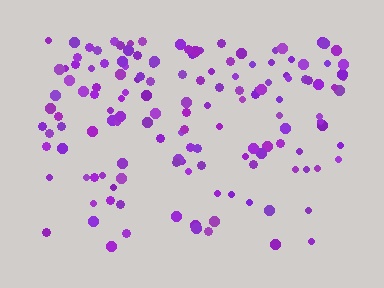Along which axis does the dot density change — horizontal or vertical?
Vertical.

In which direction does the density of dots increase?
From bottom to top, with the top side densest.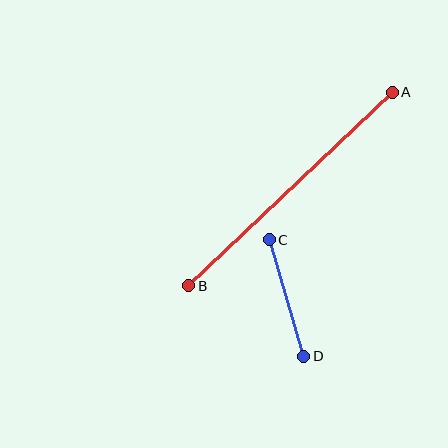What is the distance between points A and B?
The distance is approximately 281 pixels.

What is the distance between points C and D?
The distance is approximately 122 pixels.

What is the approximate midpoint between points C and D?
The midpoint is at approximately (286, 298) pixels.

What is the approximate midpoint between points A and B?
The midpoint is at approximately (291, 189) pixels.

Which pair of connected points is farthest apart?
Points A and B are farthest apart.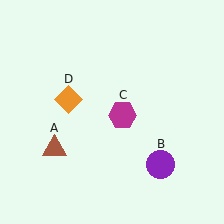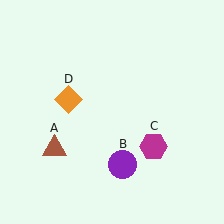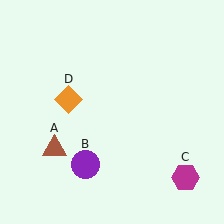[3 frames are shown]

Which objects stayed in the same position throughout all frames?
Brown triangle (object A) and orange diamond (object D) remained stationary.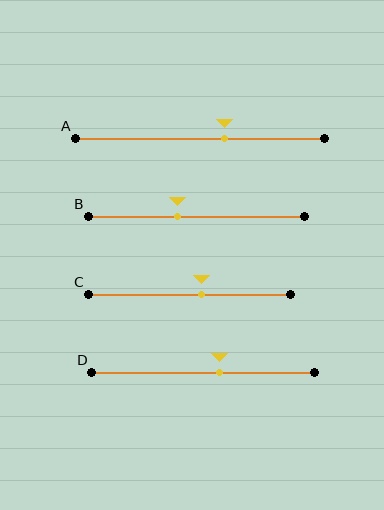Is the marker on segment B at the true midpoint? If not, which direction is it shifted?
No, the marker on segment B is shifted to the left by about 9% of the segment length.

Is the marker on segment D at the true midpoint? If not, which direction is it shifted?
No, the marker on segment D is shifted to the right by about 7% of the segment length.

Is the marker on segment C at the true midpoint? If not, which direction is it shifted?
No, the marker on segment C is shifted to the right by about 6% of the segment length.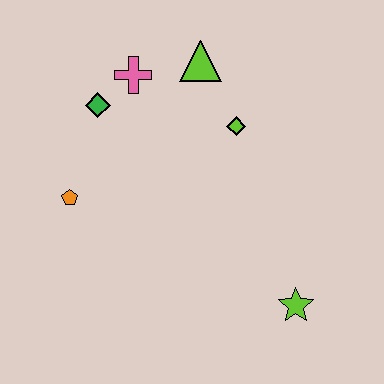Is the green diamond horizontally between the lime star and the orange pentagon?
Yes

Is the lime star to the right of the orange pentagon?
Yes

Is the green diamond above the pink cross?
No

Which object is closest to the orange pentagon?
The green diamond is closest to the orange pentagon.